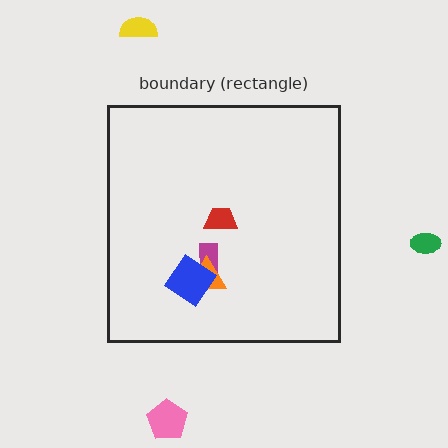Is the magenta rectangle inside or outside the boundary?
Inside.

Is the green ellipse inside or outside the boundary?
Outside.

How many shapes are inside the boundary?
4 inside, 3 outside.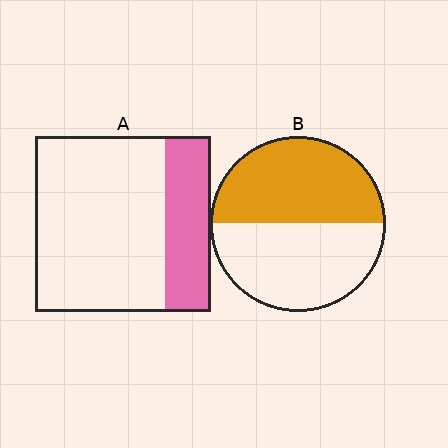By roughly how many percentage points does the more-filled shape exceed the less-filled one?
By roughly 25 percentage points (B over A).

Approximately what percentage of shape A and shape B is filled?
A is approximately 25% and B is approximately 50%.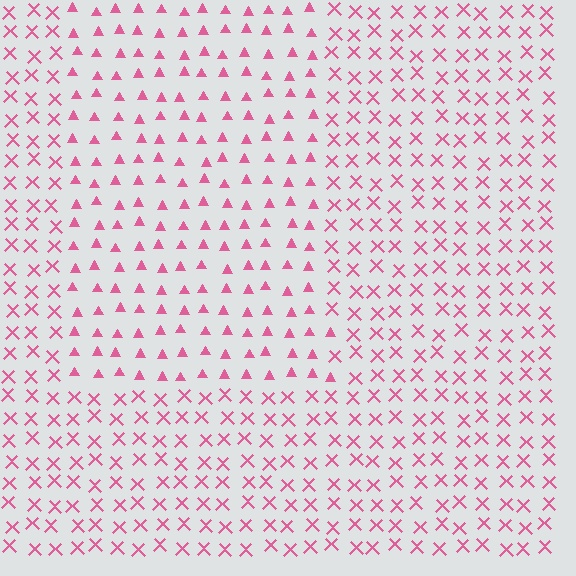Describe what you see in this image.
The image is filled with small pink elements arranged in a uniform grid. A rectangle-shaped region contains triangles, while the surrounding area contains X marks. The boundary is defined purely by the change in element shape.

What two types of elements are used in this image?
The image uses triangles inside the rectangle region and X marks outside it.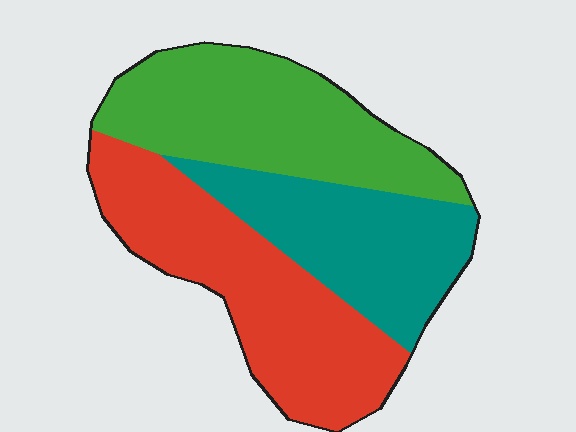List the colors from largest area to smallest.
From largest to smallest: red, green, teal.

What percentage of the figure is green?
Green takes up about one third (1/3) of the figure.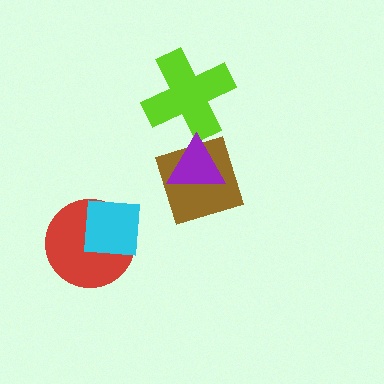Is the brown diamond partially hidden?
Yes, it is partially covered by another shape.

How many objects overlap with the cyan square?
1 object overlaps with the cyan square.